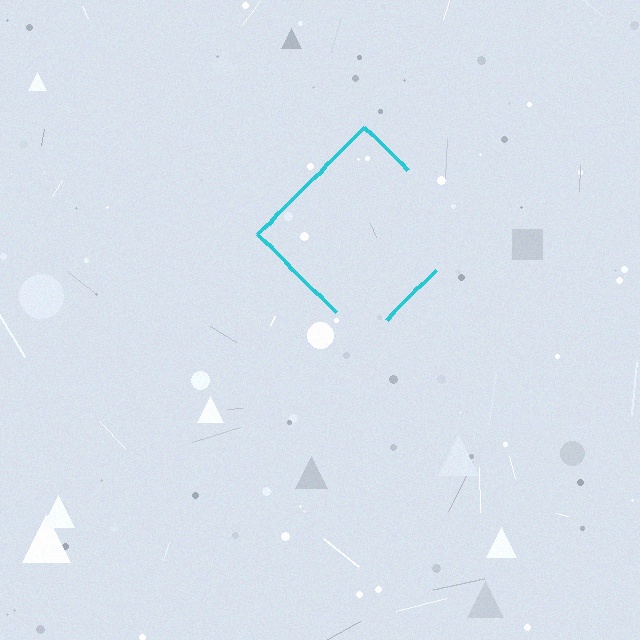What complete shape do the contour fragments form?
The contour fragments form a diamond.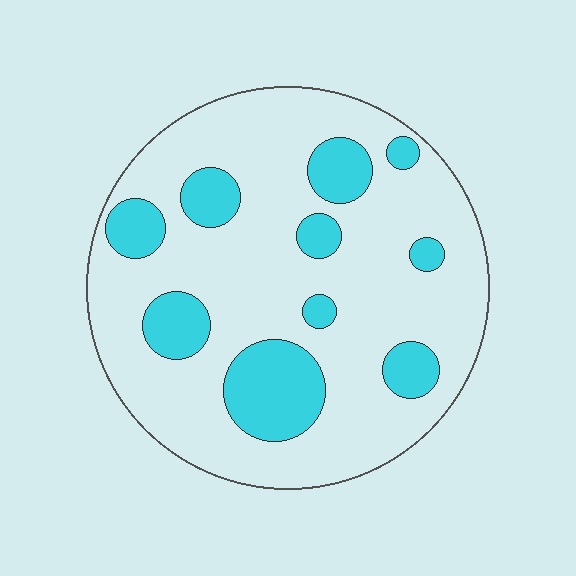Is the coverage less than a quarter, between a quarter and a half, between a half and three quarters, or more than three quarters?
Less than a quarter.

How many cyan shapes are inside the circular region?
10.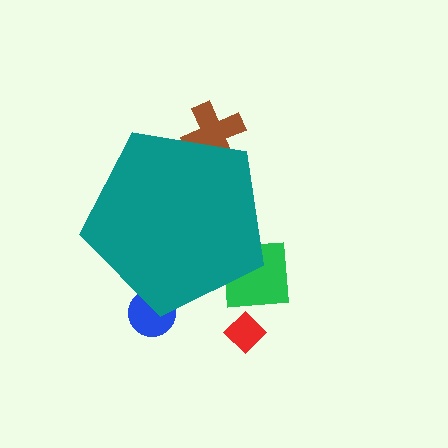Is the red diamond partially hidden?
No, the red diamond is fully visible.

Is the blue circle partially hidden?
Yes, the blue circle is partially hidden behind the teal pentagon.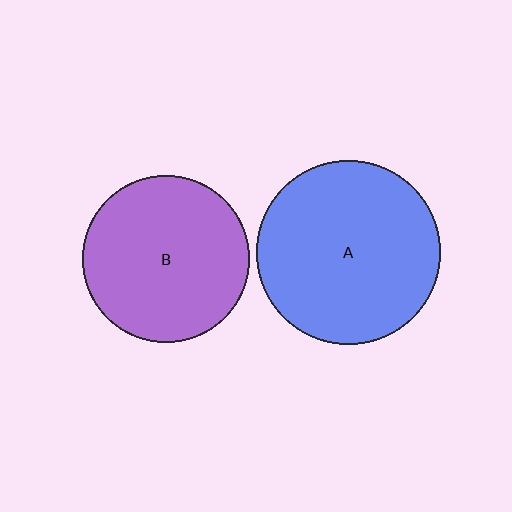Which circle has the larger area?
Circle A (blue).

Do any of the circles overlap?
No, none of the circles overlap.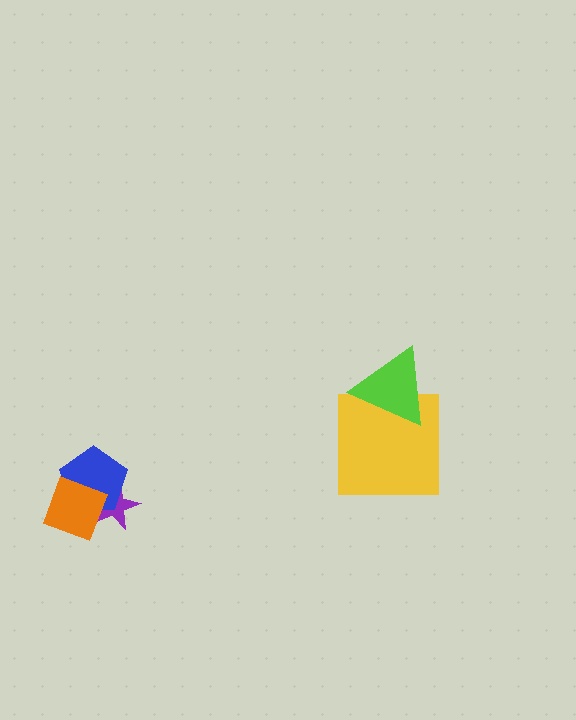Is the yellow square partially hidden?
Yes, it is partially covered by another shape.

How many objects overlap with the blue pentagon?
2 objects overlap with the blue pentagon.